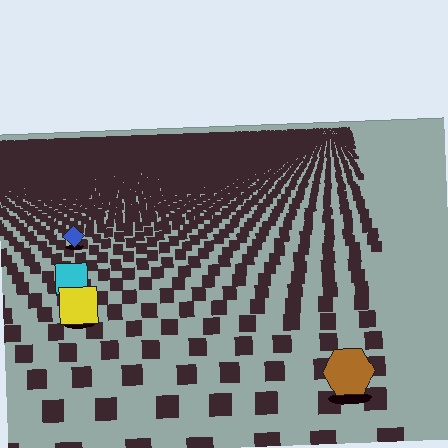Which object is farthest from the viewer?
The blue diamond is farthest from the viewer. It appears smaller and the ground texture around it is denser.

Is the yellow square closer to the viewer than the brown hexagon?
No. The brown hexagon is closer — you can tell from the texture gradient: the ground texture is coarser near it.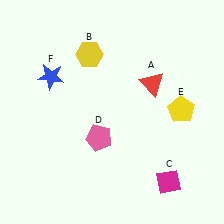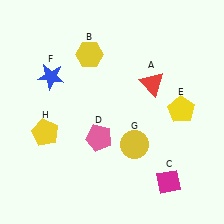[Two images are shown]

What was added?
A yellow circle (G), a yellow pentagon (H) were added in Image 2.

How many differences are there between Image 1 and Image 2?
There are 2 differences between the two images.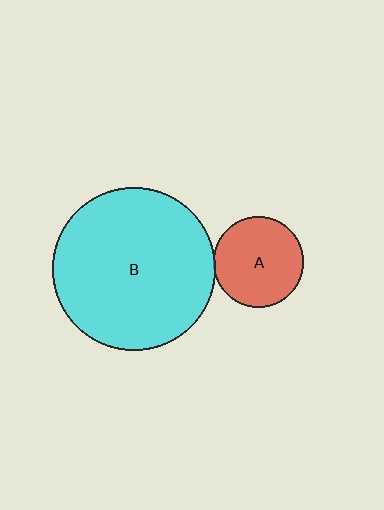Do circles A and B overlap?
Yes.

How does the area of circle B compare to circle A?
Approximately 3.3 times.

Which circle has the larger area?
Circle B (cyan).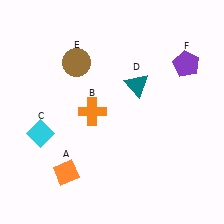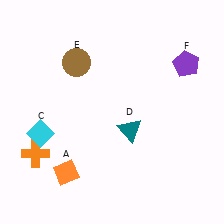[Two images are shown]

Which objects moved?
The objects that moved are: the orange cross (B), the teal triangle (D).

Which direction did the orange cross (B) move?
The orange cross (B) moved left.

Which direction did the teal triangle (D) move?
The teal triangle (D) moved down.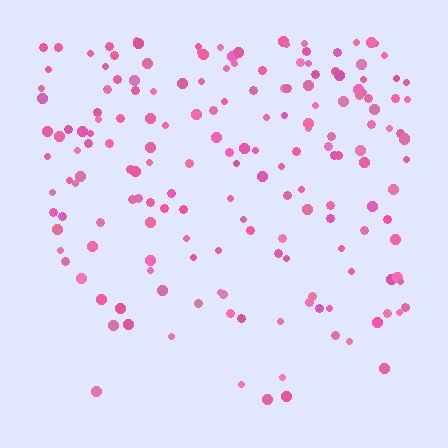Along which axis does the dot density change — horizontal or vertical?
Vertical.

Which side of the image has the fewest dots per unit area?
The bottom.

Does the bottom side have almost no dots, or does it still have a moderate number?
Still a moderate number, just noticeably fewer than the top.